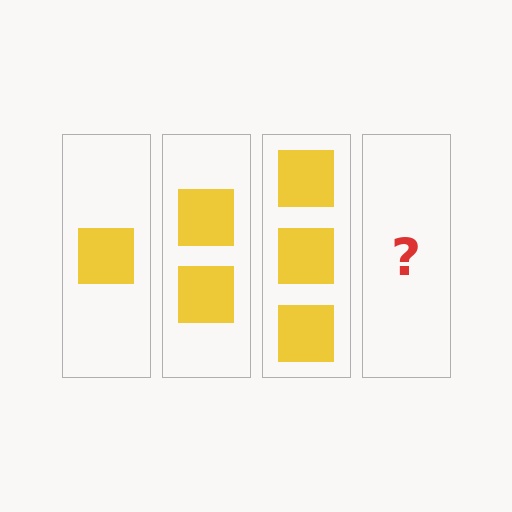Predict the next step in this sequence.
The next step is 4 squares.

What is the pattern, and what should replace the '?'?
The pattern is that each step adds one more square. The '?' should be 4 squares.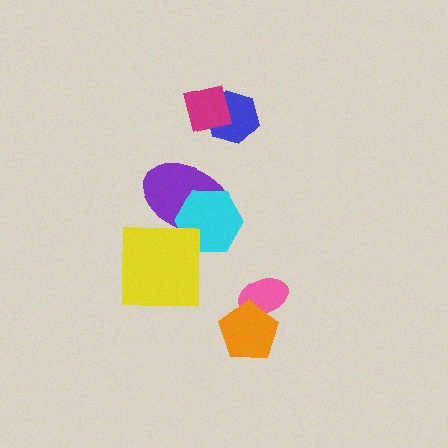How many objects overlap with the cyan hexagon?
1 object overlaps with the cyan hexagon.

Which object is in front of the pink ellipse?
The orange pentagon is in front of the pink ellipse.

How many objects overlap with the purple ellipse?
2 objects overlap with the purple ellipse.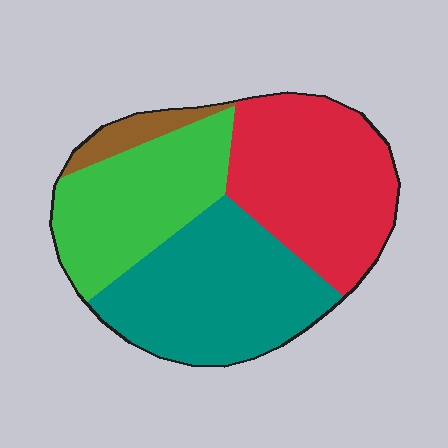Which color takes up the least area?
Brown, at roughly 5%.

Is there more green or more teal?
Teal.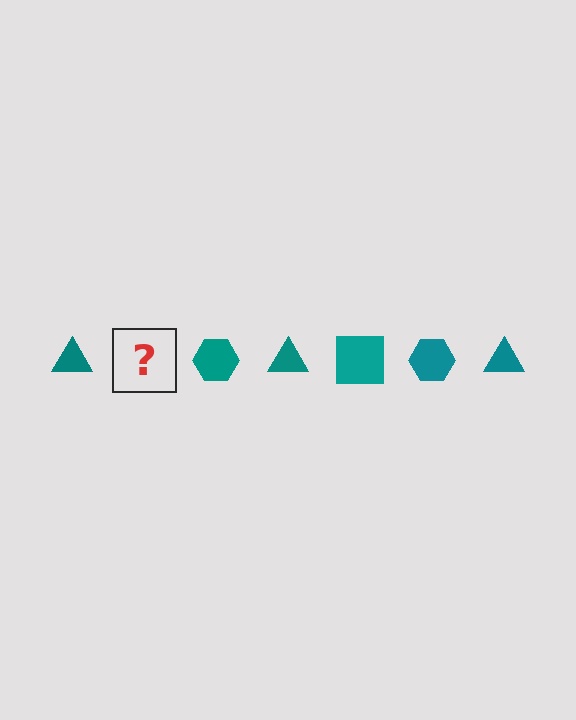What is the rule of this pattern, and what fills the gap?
The rule is that the pattern cycles through triangle, square, hexagon shapes in teal. The gap should be filled with a teal square.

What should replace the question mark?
The question mark should be replaced with a teal square.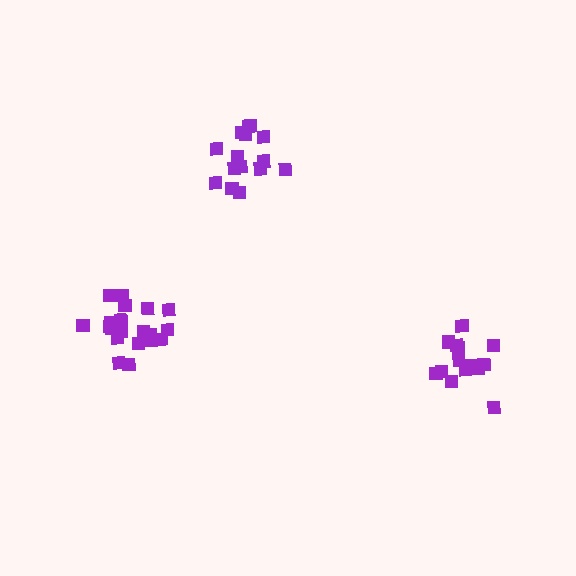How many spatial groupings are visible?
There are 3 spatial groupings.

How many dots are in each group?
Group 1: 15 dots, Group 2: 16 dots, Group 3: 21 dots (52 total).